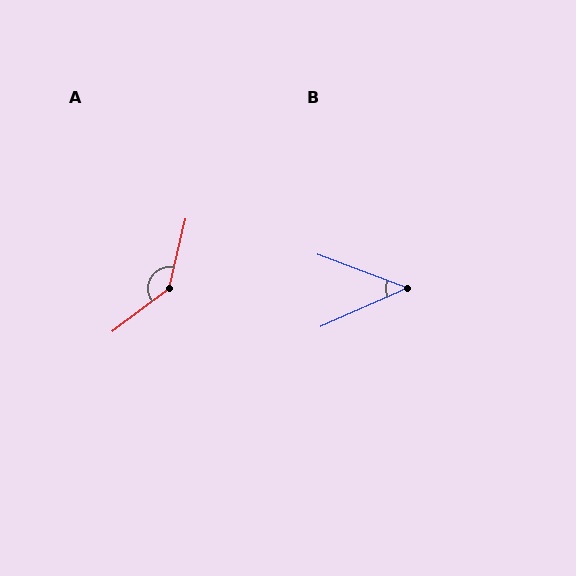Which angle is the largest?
A, at approximately 141 degrees.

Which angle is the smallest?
B, at approximately 44 degrees.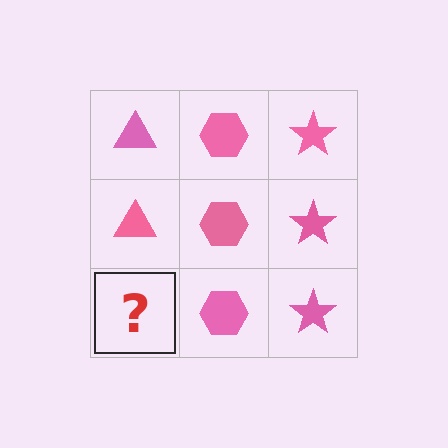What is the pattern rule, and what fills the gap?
The rule is that each column has a consistent shape. The gap should be filled with a pink triangle.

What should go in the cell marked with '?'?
The missing cell should contain a pink triangle.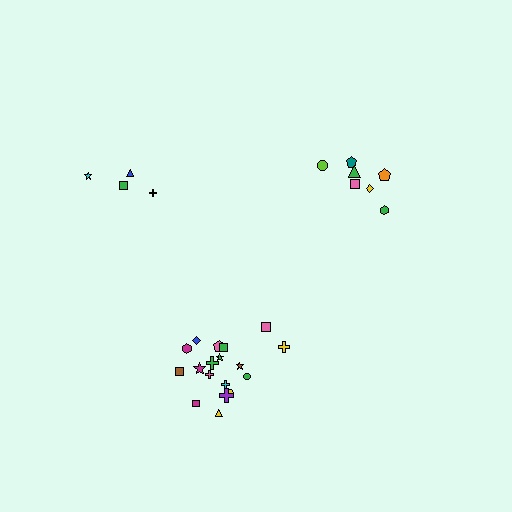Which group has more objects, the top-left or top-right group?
The top-right group.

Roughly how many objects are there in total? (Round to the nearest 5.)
Roughly 30 objects in total.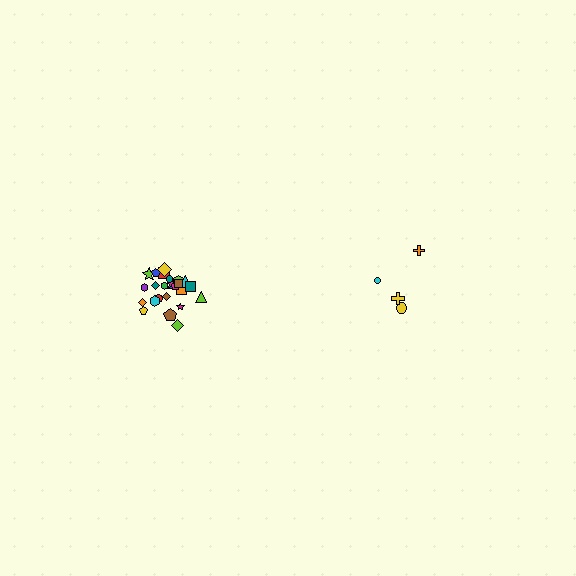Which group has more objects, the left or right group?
The left group.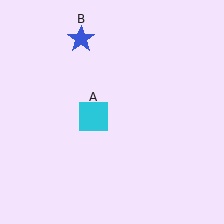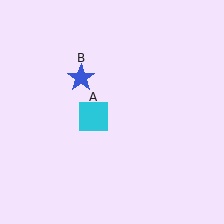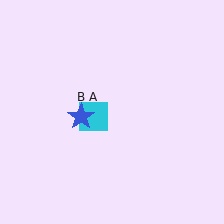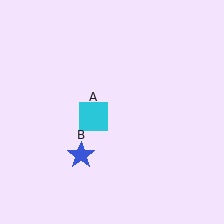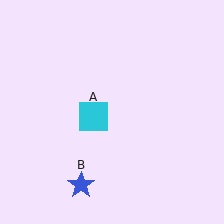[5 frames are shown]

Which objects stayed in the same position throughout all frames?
Cyan square (object A) remained stationary.